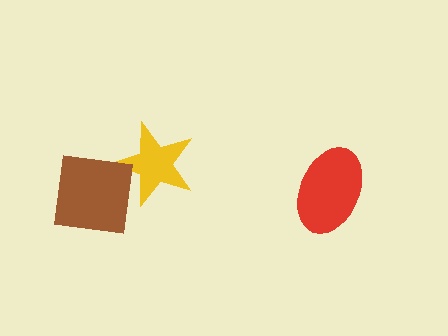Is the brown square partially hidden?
No, no other shape covers it.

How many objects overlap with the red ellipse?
0 objects overlap with the red ellipse.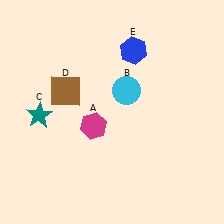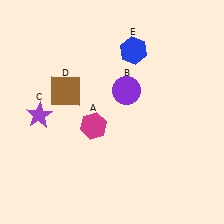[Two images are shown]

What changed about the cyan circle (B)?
In Image 1, B is cyan. In Image 2, it changed to purple.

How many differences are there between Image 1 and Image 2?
There are 2 differences between the two images.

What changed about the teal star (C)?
In Image 1, C is teal. In Image 2, it changed to purple.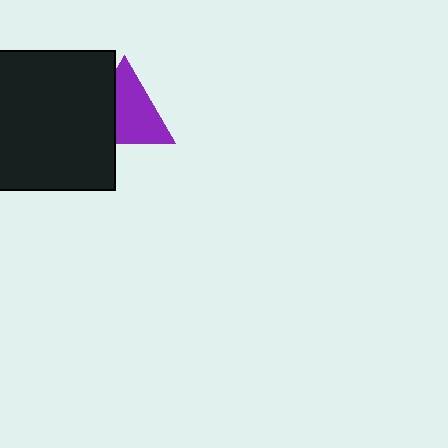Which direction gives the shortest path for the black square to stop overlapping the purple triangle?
Moving left gives the shortest separation.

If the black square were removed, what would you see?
You would see the complete purple triangle.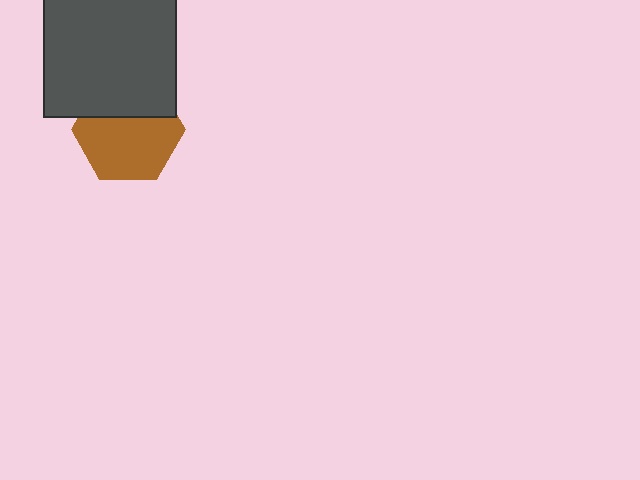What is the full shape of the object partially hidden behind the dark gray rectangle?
The partially hidden object is a brown hexagon.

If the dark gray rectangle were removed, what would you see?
You would see the complete brown hexagon.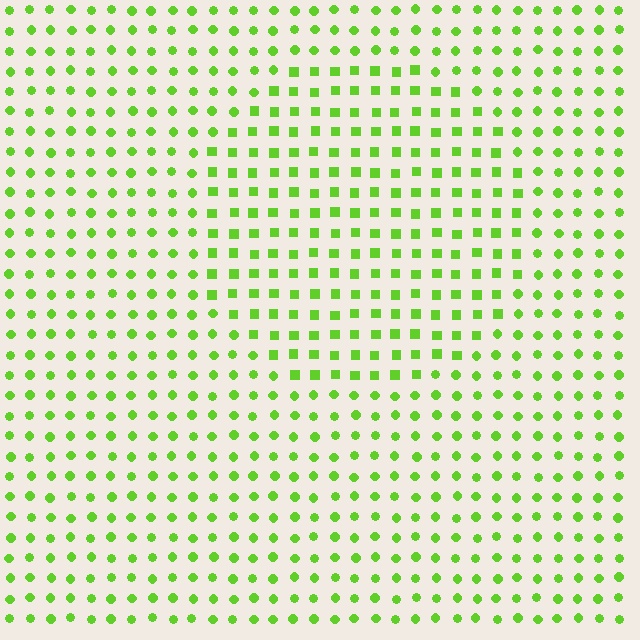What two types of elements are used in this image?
The image uses squares inside the circle region and circles outside it.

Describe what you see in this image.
The image is filled with small lime elements arranged in a uniform grid. A circle-shaped region contains squares, while the surrounding area contains circles. The boundary is defined purely by the change in element shape.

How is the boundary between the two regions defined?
The boundary is defined by a change in element shape: squares inside vs. circles outside. All elements share the same color and spacing.